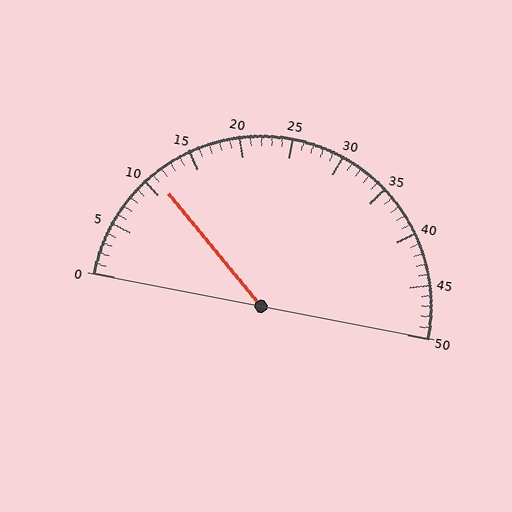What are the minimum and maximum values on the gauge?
The gauge ranges from 0 to 50.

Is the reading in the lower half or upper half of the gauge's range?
The reading is in the lower half of the range (0 to 50).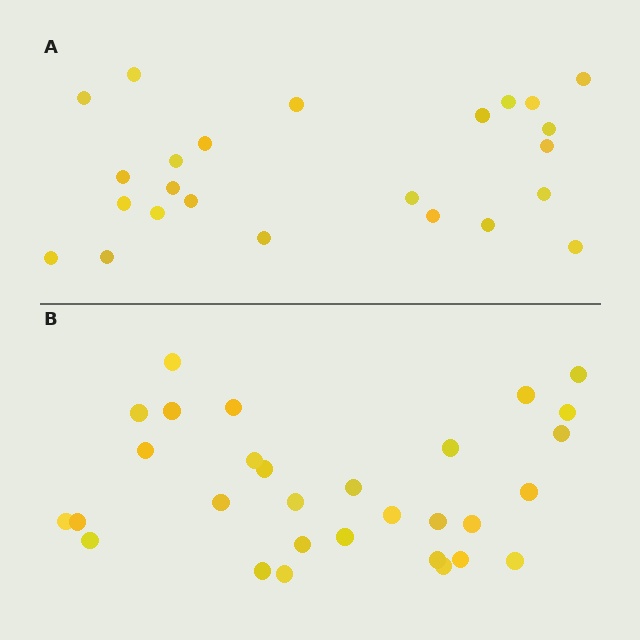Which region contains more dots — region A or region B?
Region B (the bottom region) has more dots.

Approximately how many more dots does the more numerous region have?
Region B has about 6 more dots than region A.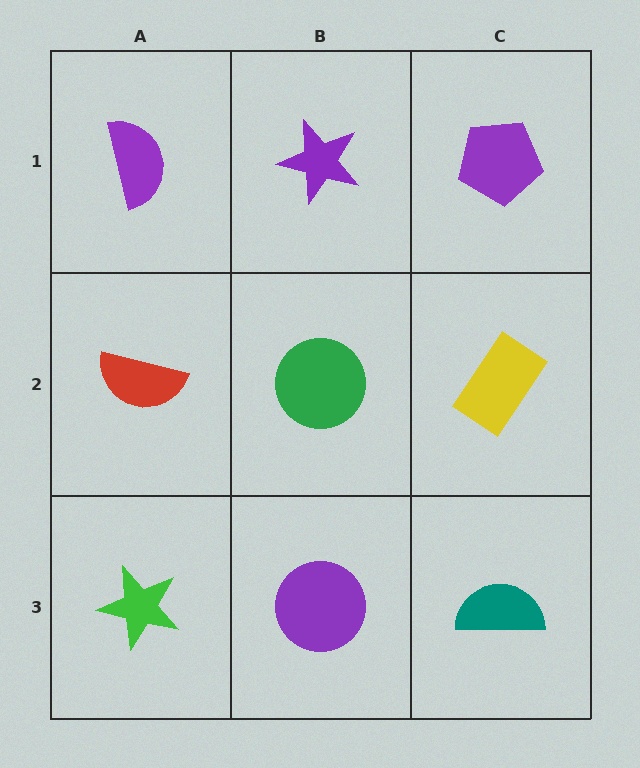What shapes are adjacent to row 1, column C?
A yellow rectangle (row 2, column C), a purple star (row 1, column B).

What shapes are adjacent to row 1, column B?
A green circle (row 2, column B), a purple semicircle (row 1, column A), a purple pentagon (row 1, column C).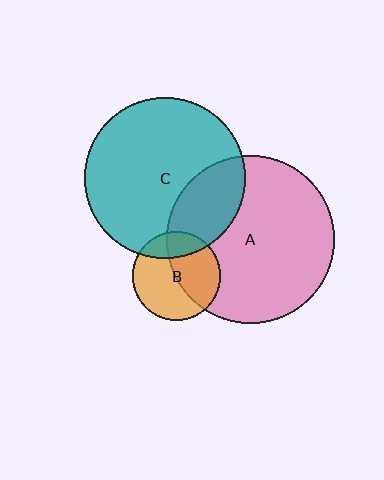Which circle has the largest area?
Circle A (pink).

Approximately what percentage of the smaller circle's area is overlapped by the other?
Approximately 45%.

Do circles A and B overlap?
Yes.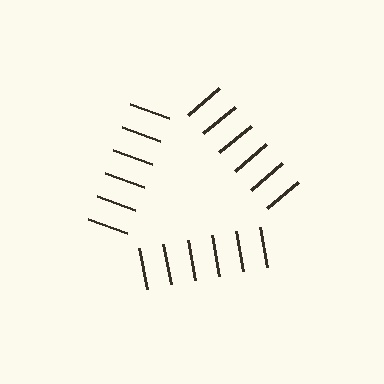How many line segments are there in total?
18 — 6 along each of the 3 edges.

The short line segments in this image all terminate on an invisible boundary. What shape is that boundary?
An illusory triangle — the line segments terminate on its edges but no continuous stroke is drawn.